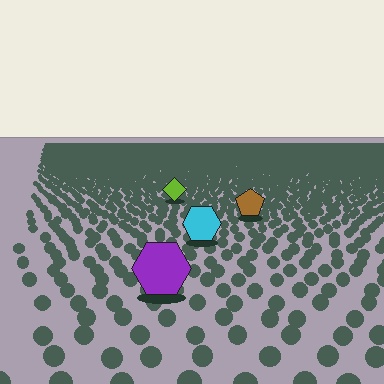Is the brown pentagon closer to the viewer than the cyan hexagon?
No. The cyan hexagon is closer — you can tell from the texture gradient: the ground texture is coarser near it.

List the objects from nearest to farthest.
From nearest to farthest: the purple hexagon, the cyan hexagon, the brown pentagon, the lime diamond.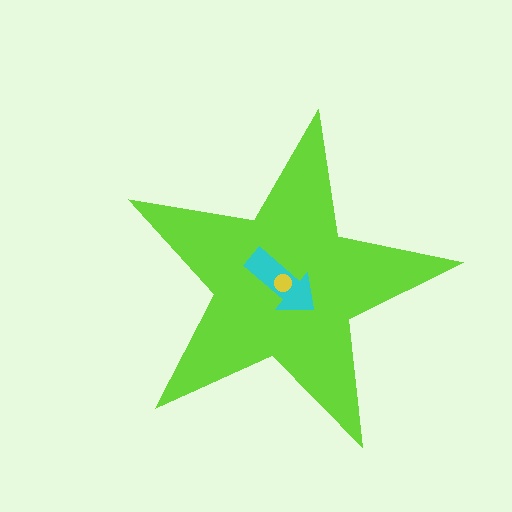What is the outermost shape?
The lime star.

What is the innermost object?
The yellow circle.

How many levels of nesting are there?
3.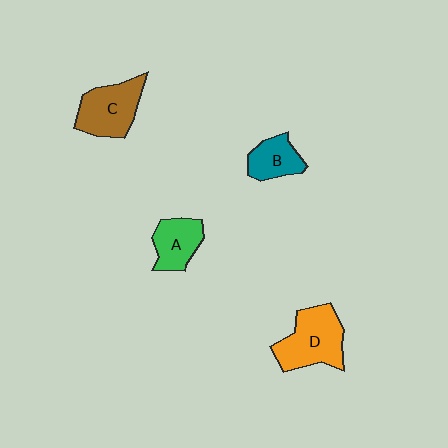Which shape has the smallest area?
Shape B (teal).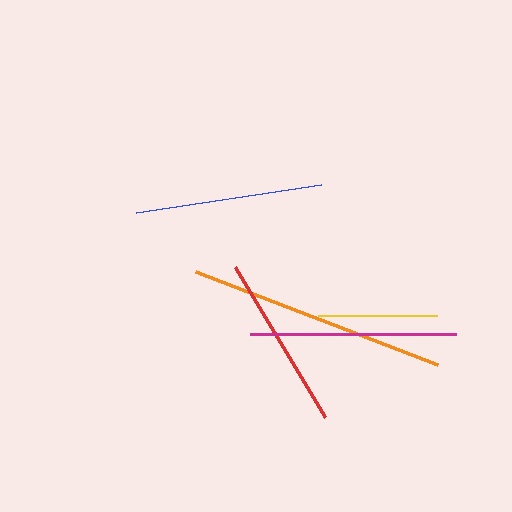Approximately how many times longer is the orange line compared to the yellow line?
The orange line is approximately 2.2 times the length of the yellow line.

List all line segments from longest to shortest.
From longest to shortest: orange, magenta, blue, red, yellow.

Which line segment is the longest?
The orange line is the longest at approximately 259 pixels.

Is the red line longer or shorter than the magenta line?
The magenta line is longer than the red line.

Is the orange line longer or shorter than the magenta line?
The orange line is longer than the magenta line.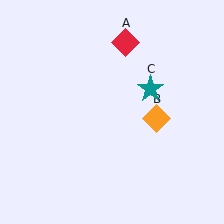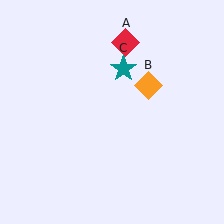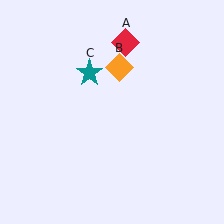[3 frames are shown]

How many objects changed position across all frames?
2 objects changed position: orange diamond (object B), teal star (object C).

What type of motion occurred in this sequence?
The orange diamond (object B), teal star (object C) rotated counterclockwise around the center of the scene.